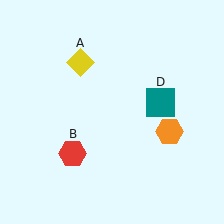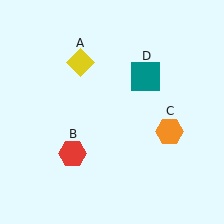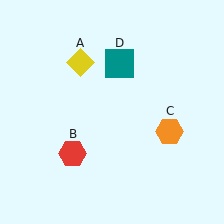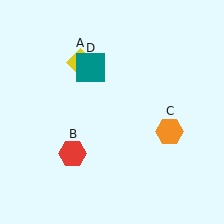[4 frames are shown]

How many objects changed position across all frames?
1 object changed position: teal square (object D).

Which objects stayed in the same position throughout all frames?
Yellow diamond (object A) and red hexagon (object B) and orange hexagon (object C) remained stationary.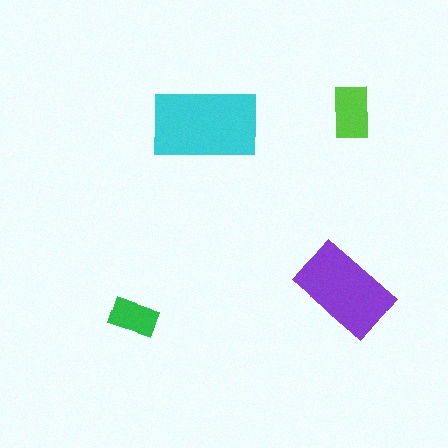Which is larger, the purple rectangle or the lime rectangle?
The purple one.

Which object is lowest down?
The green rectangle is bottommost.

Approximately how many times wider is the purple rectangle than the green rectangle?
About 2 times wider.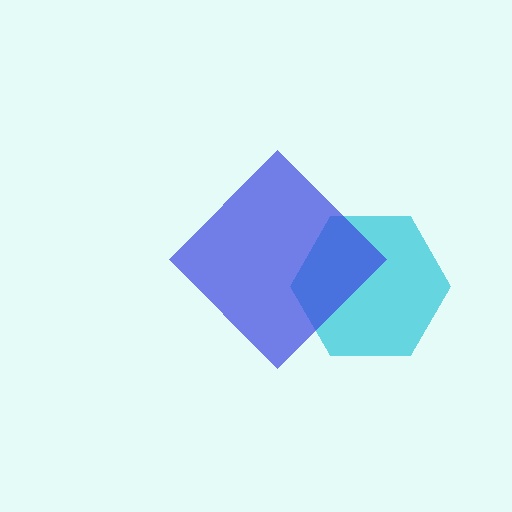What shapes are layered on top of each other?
The layered shapes are: a cyan hexagon, a blue diamond.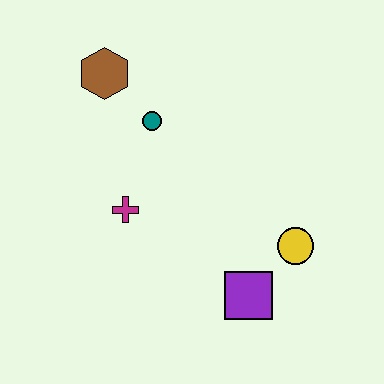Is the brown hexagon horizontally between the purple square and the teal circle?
No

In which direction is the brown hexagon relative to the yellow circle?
The brown hexagon is to the left of the yellow circle.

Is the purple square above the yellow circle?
No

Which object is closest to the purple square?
The yellow circle is closest to the purple square.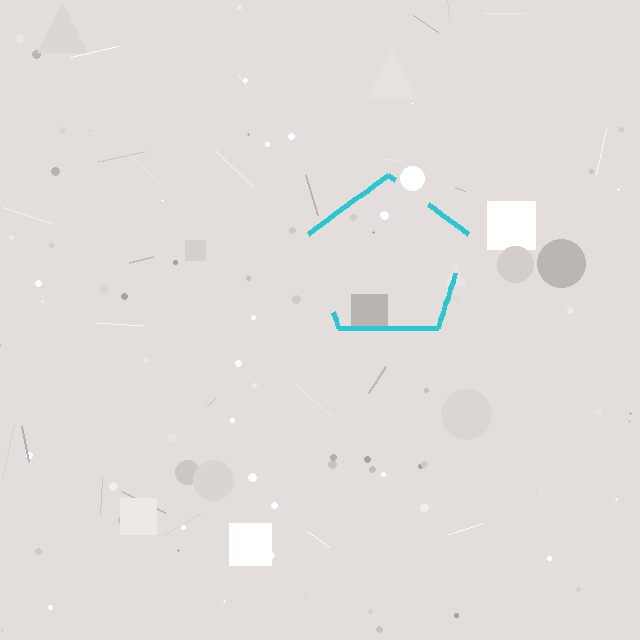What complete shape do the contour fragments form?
The contour fragments form a pentagon.